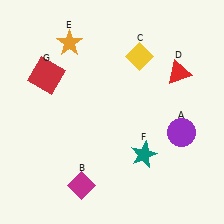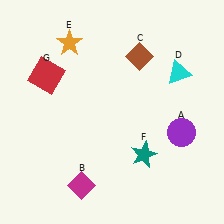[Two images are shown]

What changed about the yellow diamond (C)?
In Image 1, C is yellow. In Image 2, it changed to brown.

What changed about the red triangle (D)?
In Image 1, D is red. In Image 2, it changed to cyan.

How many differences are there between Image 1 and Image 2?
There are 2 differences between the two images.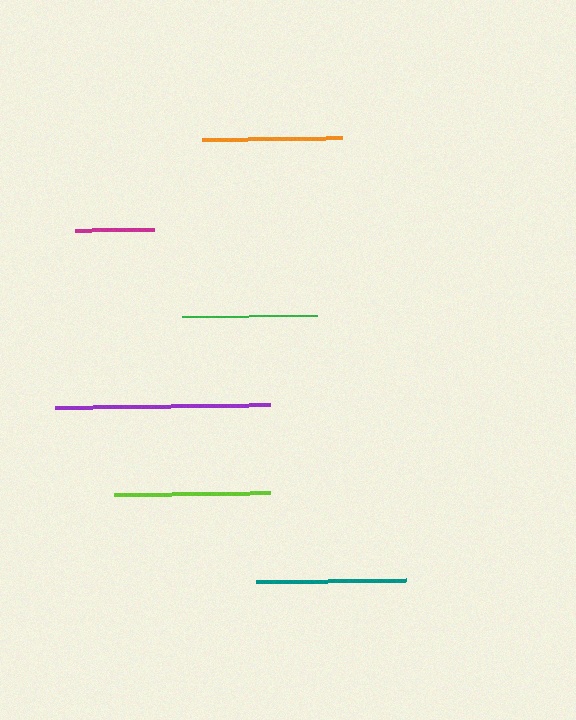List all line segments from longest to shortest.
From longest to shortest: purple, lime, teal, orange, green, magenta.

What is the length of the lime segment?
The lime segment is approximately 156 pixels long.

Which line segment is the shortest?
The magenta line is the shortest at approximately 79 pixels.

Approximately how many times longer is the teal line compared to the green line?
The teal line is approximately 1.1 times the length of the green line.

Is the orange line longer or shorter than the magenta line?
The orange line is longer than the magenta line.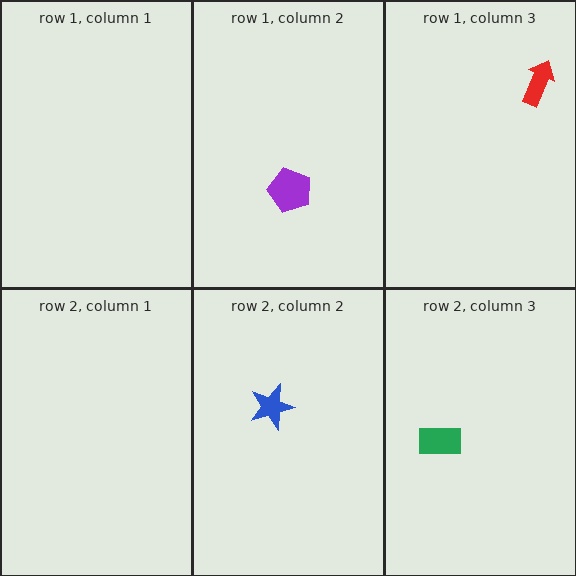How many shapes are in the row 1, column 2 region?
1.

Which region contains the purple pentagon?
The row 1, column 2 region.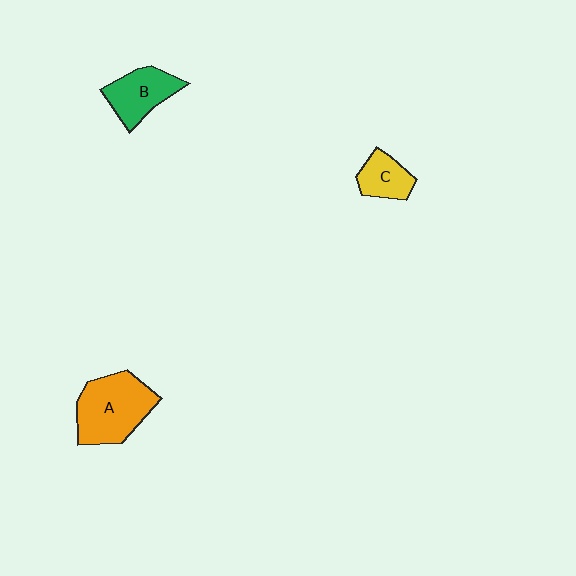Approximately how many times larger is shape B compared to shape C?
Approximately 1.4 times.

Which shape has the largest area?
Shape A (orange).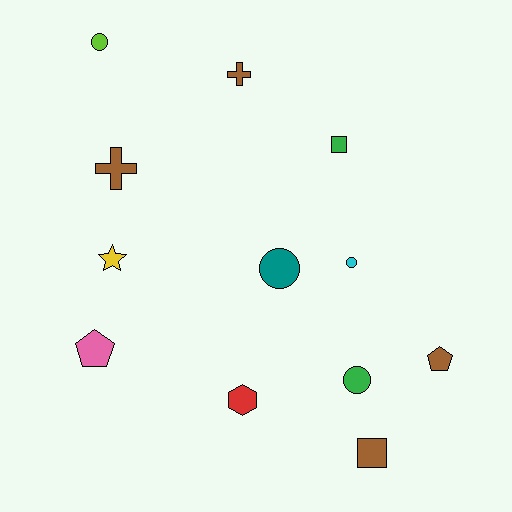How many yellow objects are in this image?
There is 1 yellow object.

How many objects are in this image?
There are 12 objects.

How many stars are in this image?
There is 1 star.